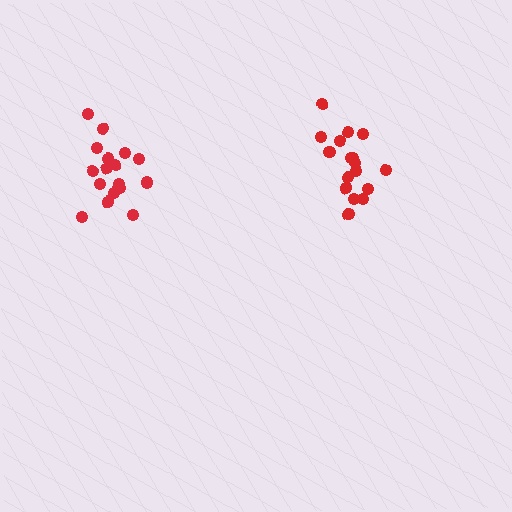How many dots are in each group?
Group 1: 18 dots, Group 2: 17 dots (35 total).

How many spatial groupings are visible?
There are 2 spatial groupings.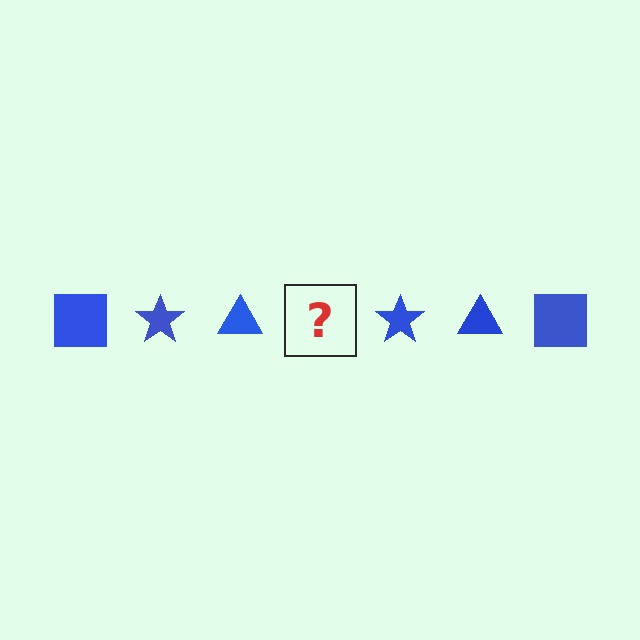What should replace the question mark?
The question mark should be replaced with a blue square.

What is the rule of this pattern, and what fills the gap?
The rule is that the pattern cycles through square, star, triangle shapes in blue. The gap should be filled with a blue square.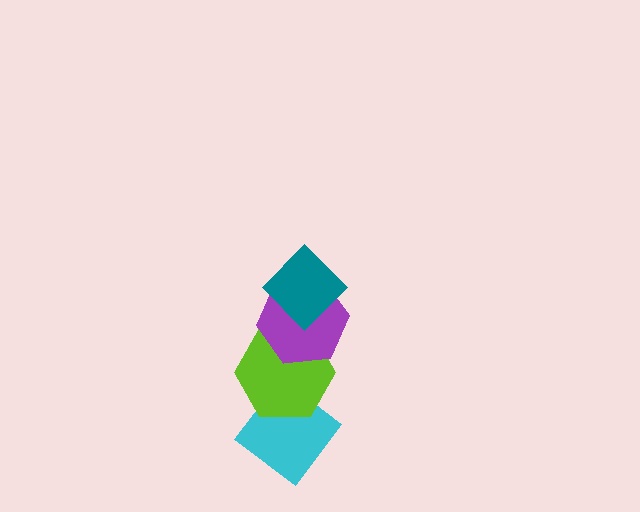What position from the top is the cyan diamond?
The cyan diamond is 4th from the top.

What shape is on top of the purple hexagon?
The teal diamond is on top of the purple hexagon.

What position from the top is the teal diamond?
The teal diamond is 1st from the top.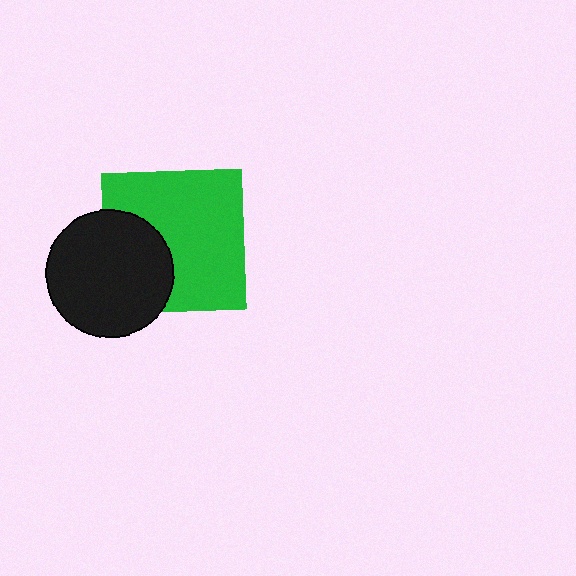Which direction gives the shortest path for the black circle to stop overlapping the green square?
Moving left gives the shortest separation.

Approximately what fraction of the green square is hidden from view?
Roughly 32% of the green square is hidden behind the black circle.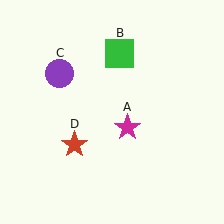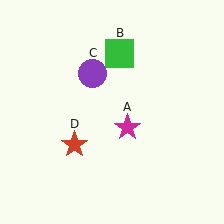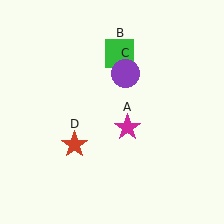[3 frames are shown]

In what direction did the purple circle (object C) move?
The purple circle (object C) moved right.